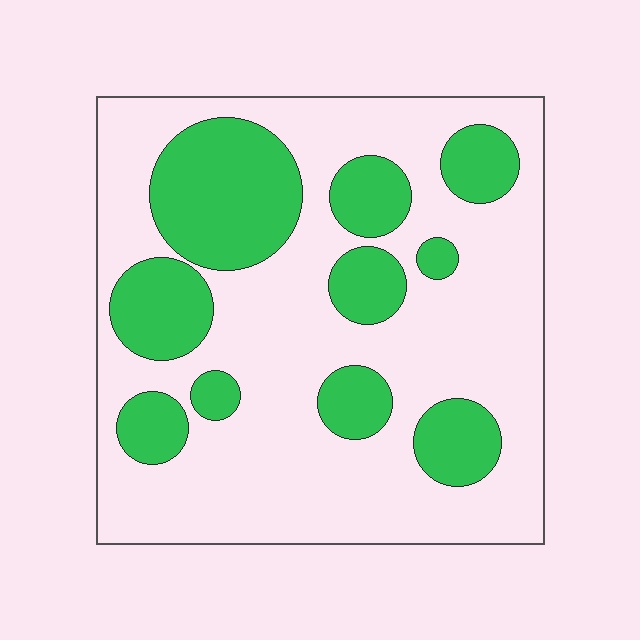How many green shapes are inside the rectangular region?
10.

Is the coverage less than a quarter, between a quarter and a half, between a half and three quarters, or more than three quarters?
Between a quarter and a half.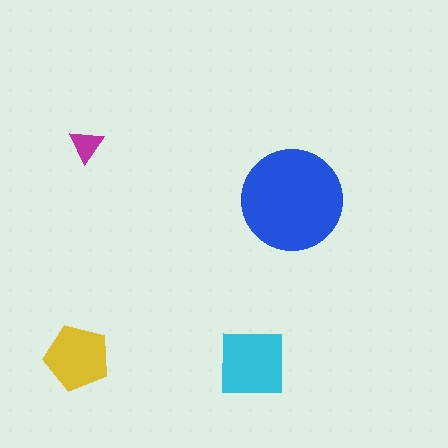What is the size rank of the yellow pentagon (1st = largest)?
3rd.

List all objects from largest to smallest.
The blue circle, the cyan square, the yellow pentagon, the magenta triangle.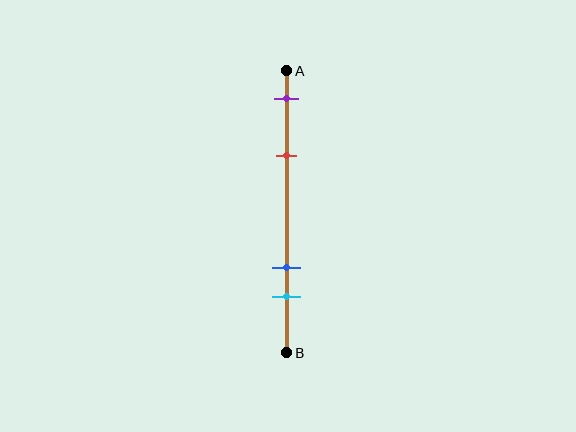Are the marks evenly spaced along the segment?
No, the marks are not evenly spaced.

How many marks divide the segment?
There are 4 marks dividing the segment.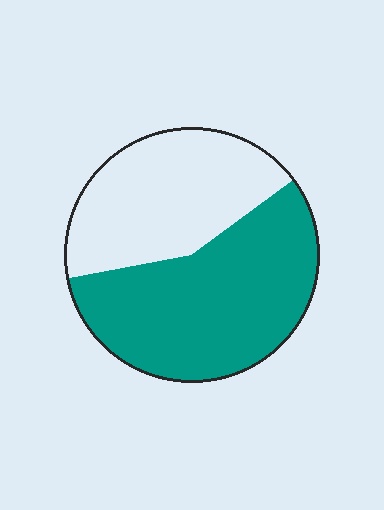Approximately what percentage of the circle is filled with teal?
Approximately 55%.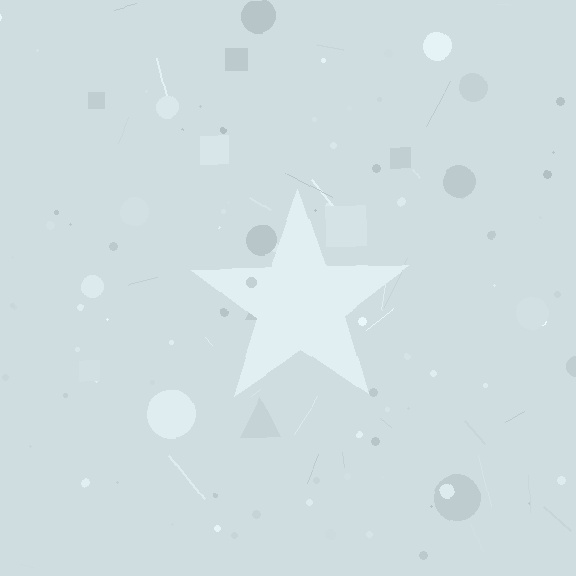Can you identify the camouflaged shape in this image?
The camouflaged shape is a star.